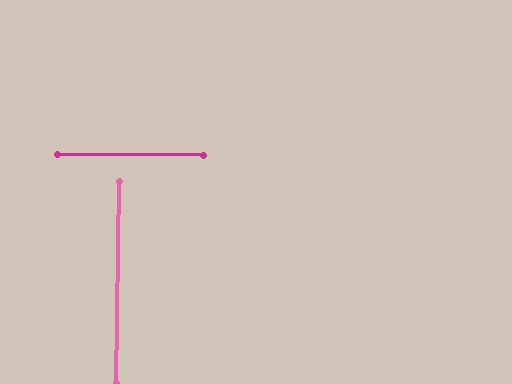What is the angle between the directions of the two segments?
Approximately 90 degrees.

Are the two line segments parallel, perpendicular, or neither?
Perpendicular — they meet at approximately 90°.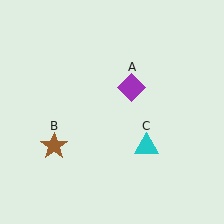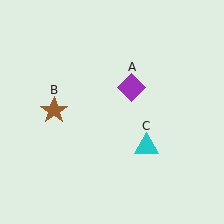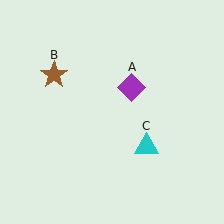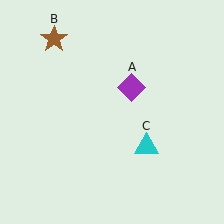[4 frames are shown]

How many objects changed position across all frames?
1 object changed position: brown star (object B).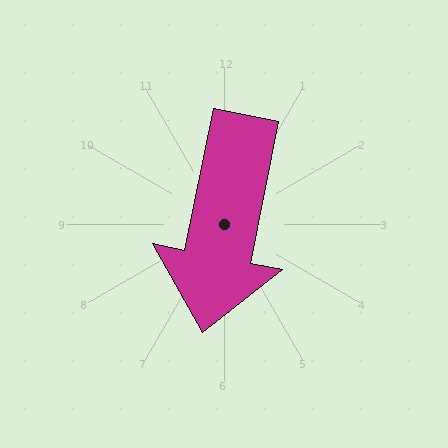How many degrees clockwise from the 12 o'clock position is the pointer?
Approximately 191 degrees.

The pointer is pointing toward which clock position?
Roughly 6 o'clock.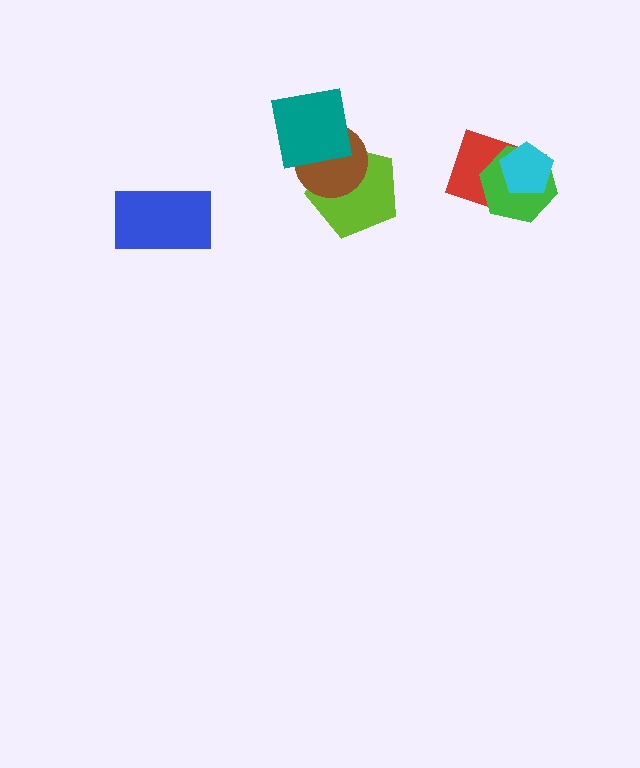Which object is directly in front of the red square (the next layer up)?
The green hexagon is directly in front of the red square.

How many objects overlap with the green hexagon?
2 objects overlap with the green hexagon.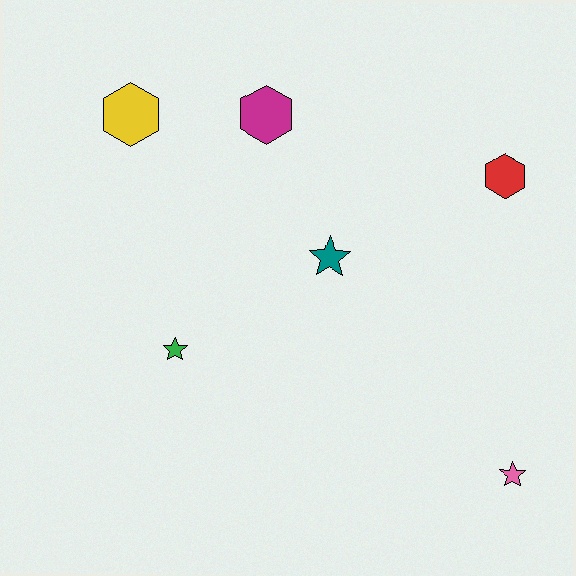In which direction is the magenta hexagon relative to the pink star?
The magenta hexagon is above the pink star.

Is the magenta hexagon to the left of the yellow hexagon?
No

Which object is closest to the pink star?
The teal star is closest to the pink star.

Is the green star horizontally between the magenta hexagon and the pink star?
No